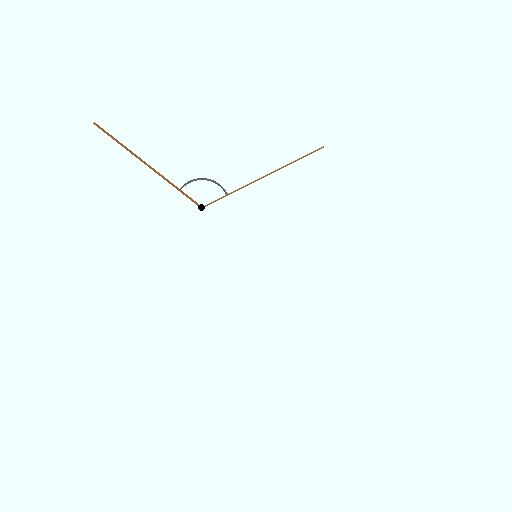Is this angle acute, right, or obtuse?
It is obtuse.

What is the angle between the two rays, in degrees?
Approximately 116 degrees.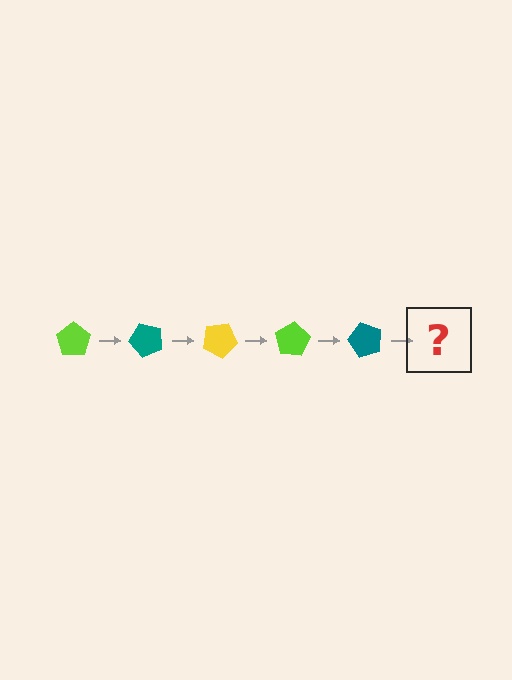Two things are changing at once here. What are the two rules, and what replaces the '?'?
The two rules are that it rotates 50 degrees each step and the color cycles through lime, teal, and yellow. The '?' should be a yellow pentagon, rotated 250 degrees from the start.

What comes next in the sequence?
The next element should be a yellow pentagon, rotated 250 degrees from the start.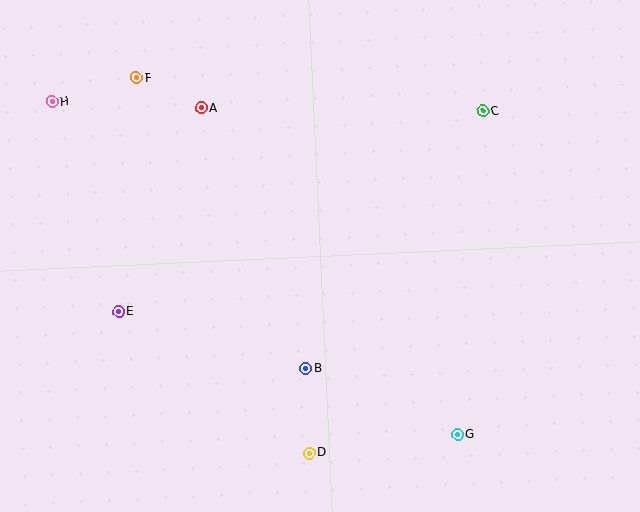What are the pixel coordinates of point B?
Point B is at (306, 369).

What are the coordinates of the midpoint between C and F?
The midpoint between C and F is at (310, 94).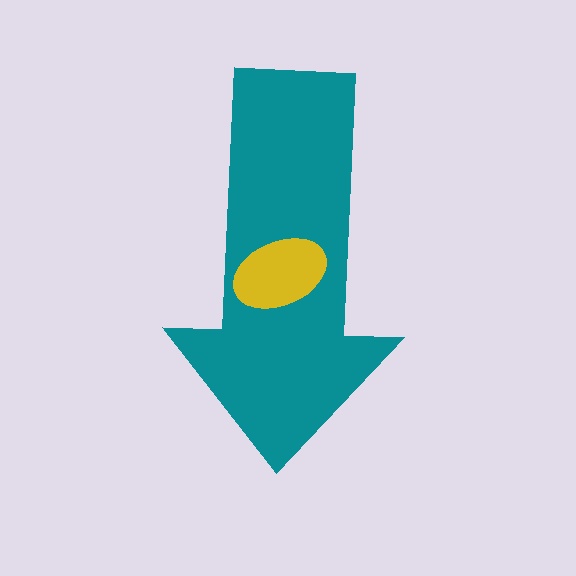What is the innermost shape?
The yellow ellipse.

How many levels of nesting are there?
2.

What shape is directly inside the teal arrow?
The yellow ellipse.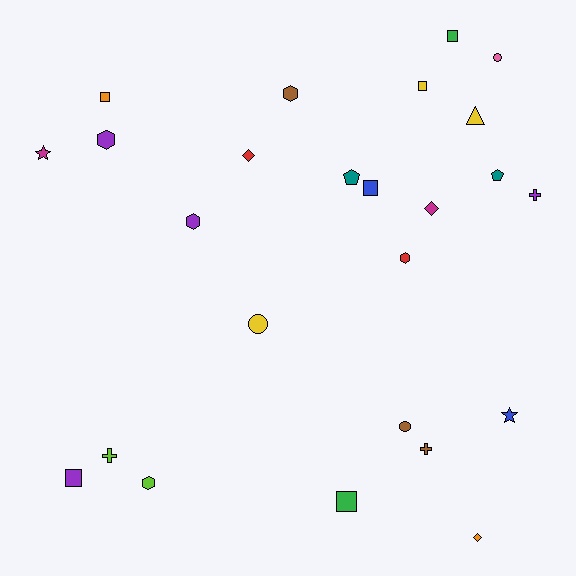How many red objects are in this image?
There are 2 red objects.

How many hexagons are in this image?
There are 5 hexagons.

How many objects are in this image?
There are 25 objects.